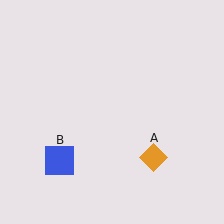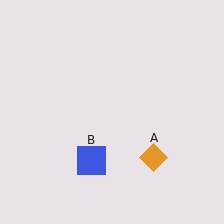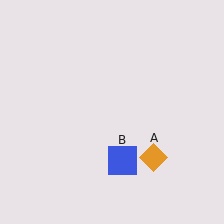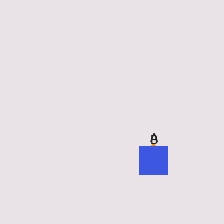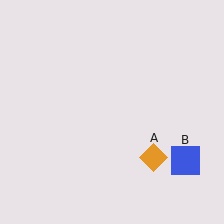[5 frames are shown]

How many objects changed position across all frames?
1 object changed position: blue square (object B).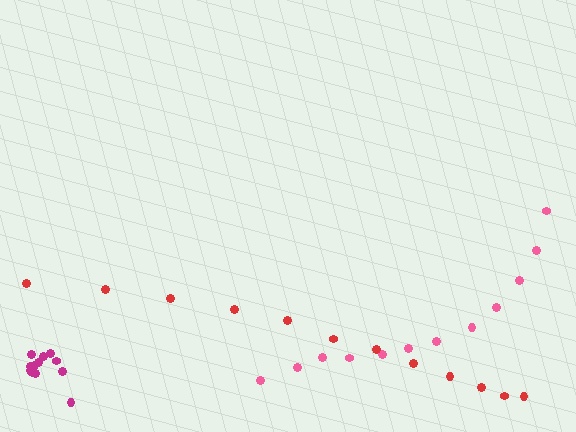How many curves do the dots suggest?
There are 3 distinct paths.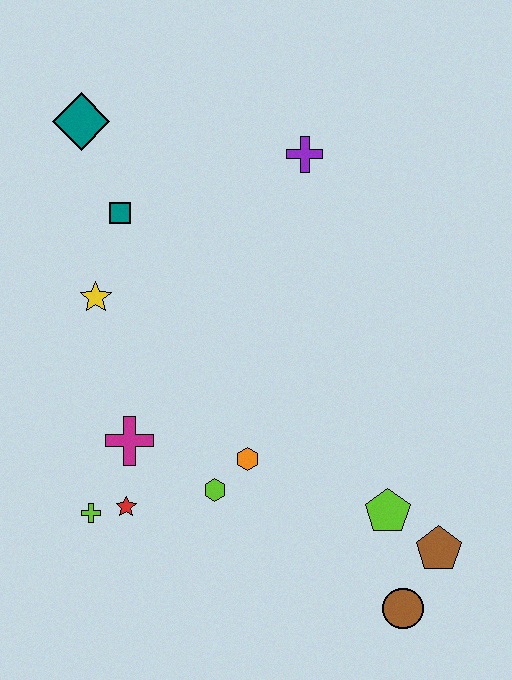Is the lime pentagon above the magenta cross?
No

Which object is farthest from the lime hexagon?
The teal diamond is farthest from the lime hexagon.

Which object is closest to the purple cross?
The teal square is closest to the purple cross.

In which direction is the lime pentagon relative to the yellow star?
The lime pentagon is to the right of the yellow star.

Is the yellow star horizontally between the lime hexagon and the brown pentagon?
No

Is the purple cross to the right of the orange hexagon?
Yes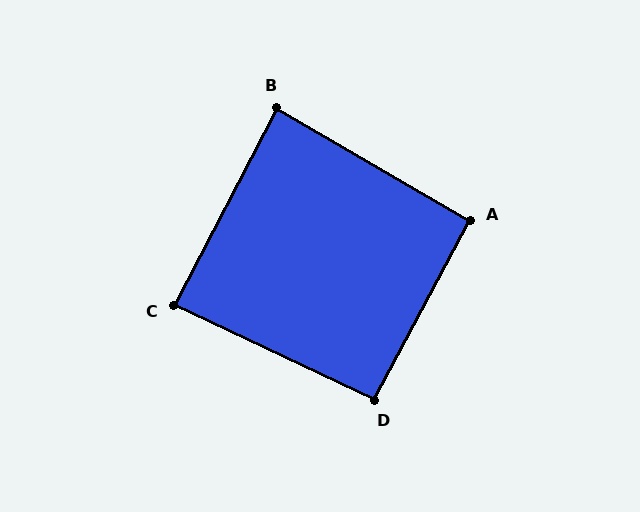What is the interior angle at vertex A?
Approximately 92 degrees (approximately right).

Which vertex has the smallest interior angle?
B, at approximately 87 degrees.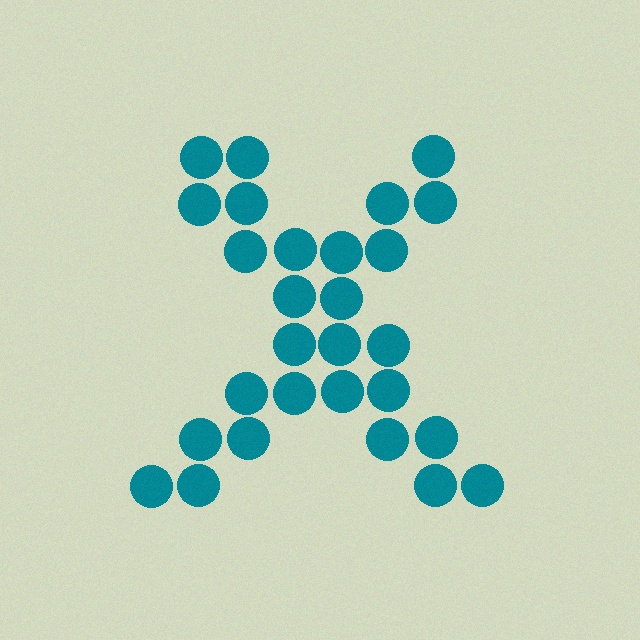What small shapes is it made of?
It is made of small circles.